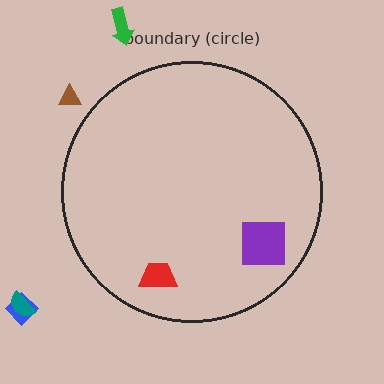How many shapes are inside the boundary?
2 inside, 4 outside.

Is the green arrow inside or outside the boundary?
Outside.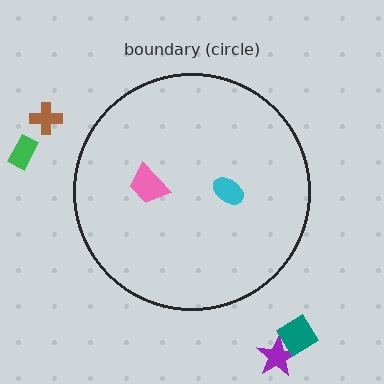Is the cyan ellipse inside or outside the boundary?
Inside.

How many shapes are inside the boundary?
2 inside, 4 outside.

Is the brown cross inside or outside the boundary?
Outside.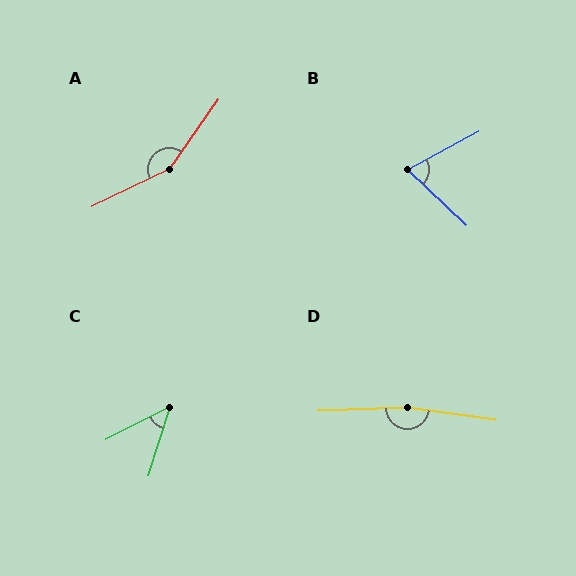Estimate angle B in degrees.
Approximately 72 degrees.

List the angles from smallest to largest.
C (45°), B (72°), A (151°), D (170°).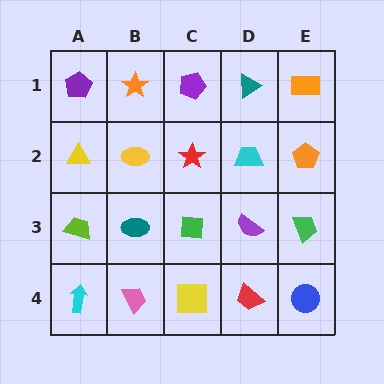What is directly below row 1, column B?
A yellow ellipse.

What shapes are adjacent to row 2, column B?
An orange star (row 1, column B), a teal ellipse (row 3, column B), a yellow triangle (row 2, column A), a red star (row 2, column C).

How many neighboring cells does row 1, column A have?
2.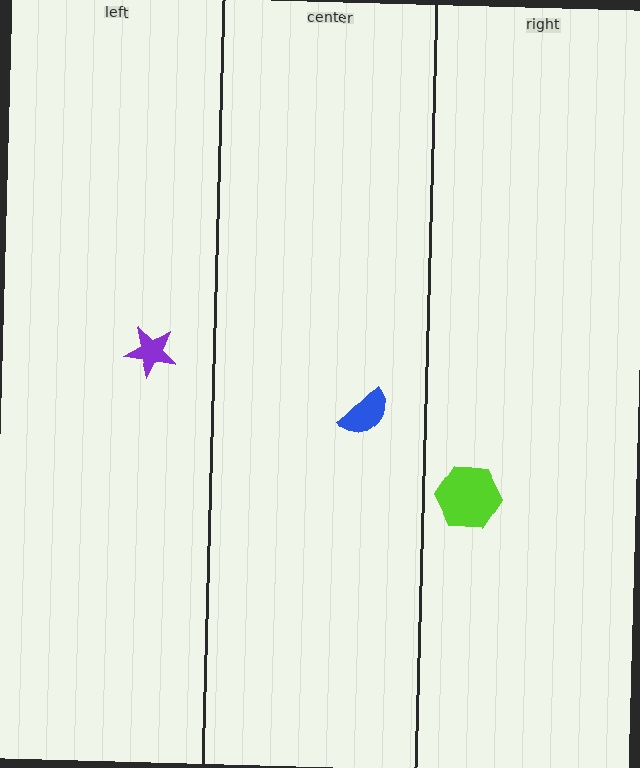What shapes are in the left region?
The purple star.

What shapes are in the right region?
The lime hexagon.